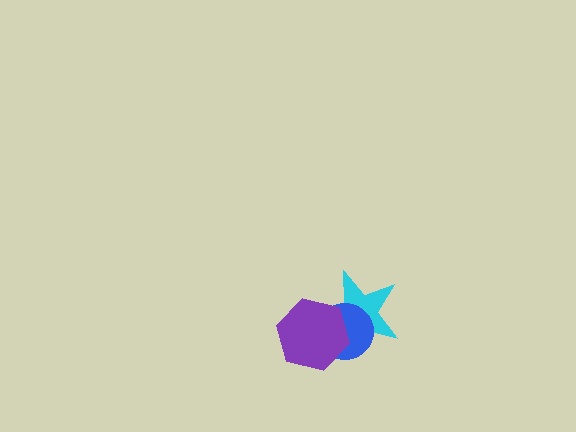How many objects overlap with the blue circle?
2 objects overlap with the blue circle.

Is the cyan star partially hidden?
Yes, it is partially covered by another shape.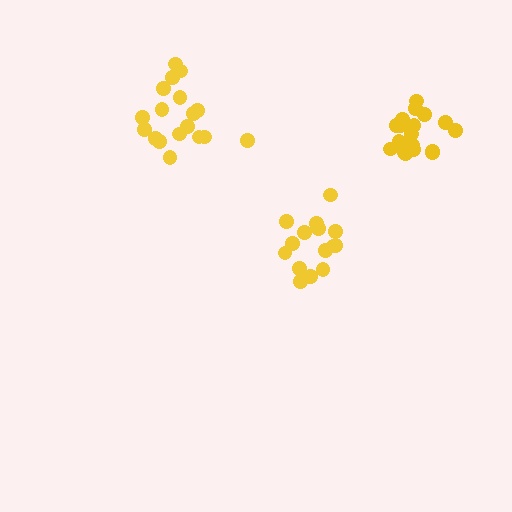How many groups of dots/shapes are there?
There are 3 groups.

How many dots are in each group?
Group 1: 15 dots, Group 2: 18 dots, Group 3: 20 dots (53 total).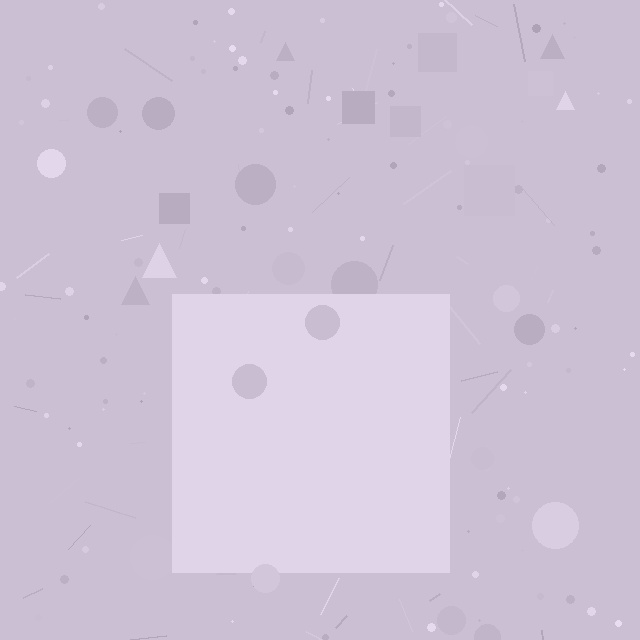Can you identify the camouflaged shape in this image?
The camouflaged shape is a square.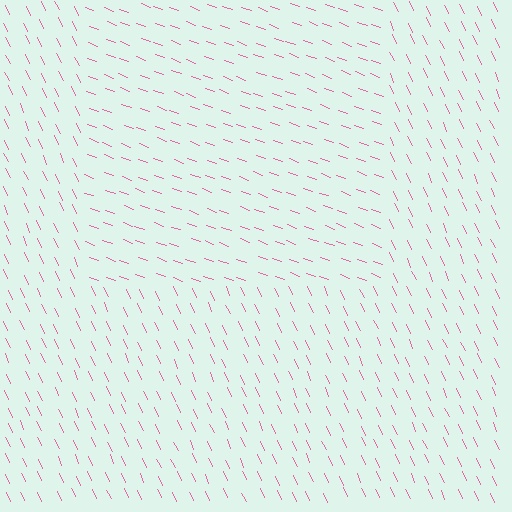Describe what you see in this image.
The image is filled with small pink line segments. A rectangle region in the image has lines oriented differently from the surrounding lines, creating a visible texture boundary.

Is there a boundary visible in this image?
Yes, there is a texture boundary formed by a change in line orientation.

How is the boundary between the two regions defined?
The boundary is defined purely by a change in line orientation (approximately 45 degrees difference). All lines are the same color and thickness.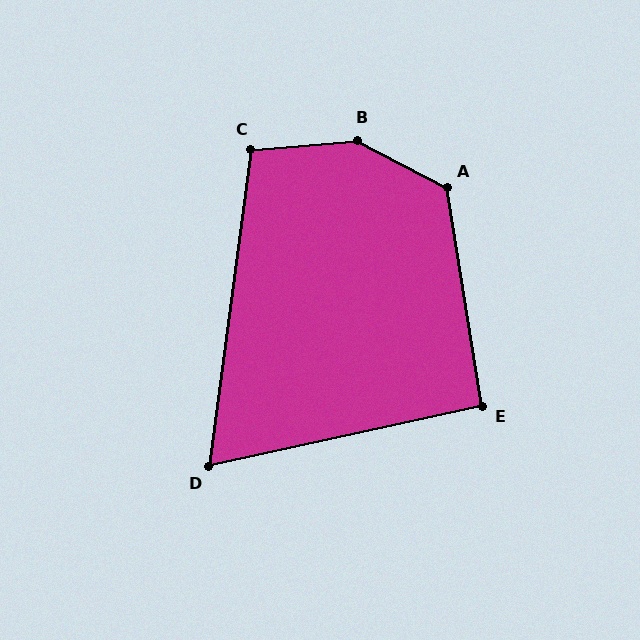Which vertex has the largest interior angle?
B, at approximately 147 degrees.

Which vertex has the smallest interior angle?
D, at approximately 70 degrees.